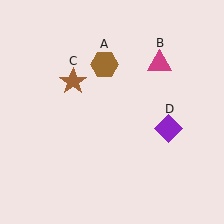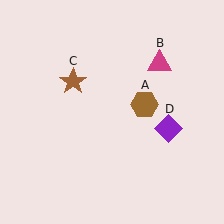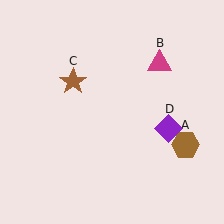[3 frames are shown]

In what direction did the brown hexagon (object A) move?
The brown hexagon (object A) moved down and to the right.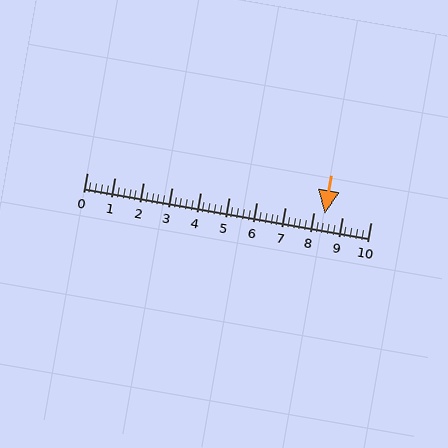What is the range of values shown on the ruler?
The ruler shows values from 0 to 10.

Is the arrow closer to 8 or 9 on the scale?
The arrow is closer to 8.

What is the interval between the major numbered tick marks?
The major tick marks are spaced 1 units apart.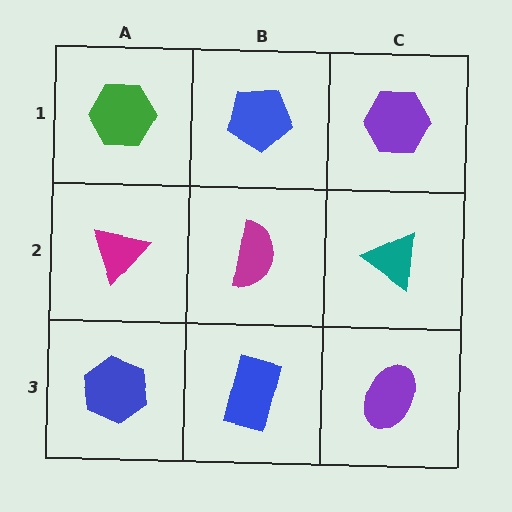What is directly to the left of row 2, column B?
A magenta triangle.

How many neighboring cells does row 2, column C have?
3.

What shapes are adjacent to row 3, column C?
A teal triangle (row 2, column C), a blue rectangle (row 3, column B).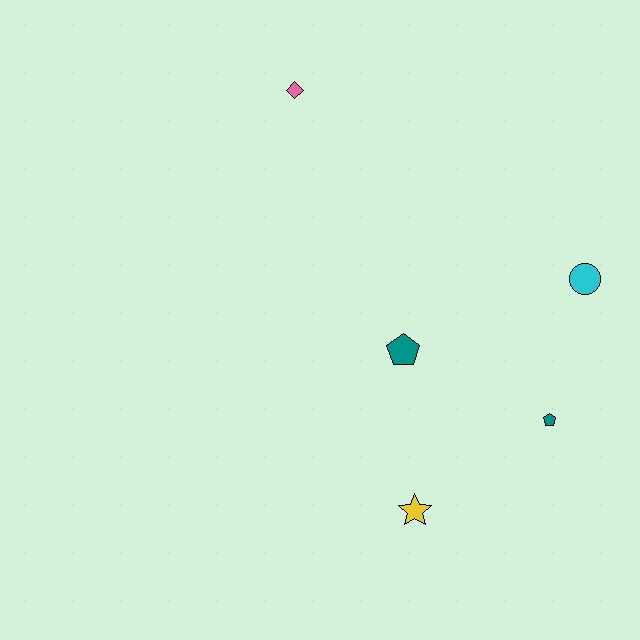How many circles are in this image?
There is 1 circle.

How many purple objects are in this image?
There are no purple objects.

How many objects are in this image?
There are 5 objects.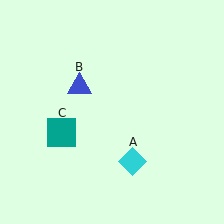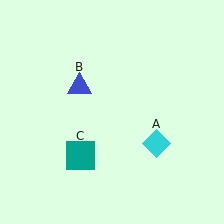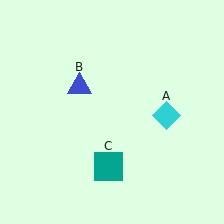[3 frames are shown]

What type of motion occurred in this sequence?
The cyan diamond (object A), teal square (object C) rotated counterclockwise around the center of the scene.